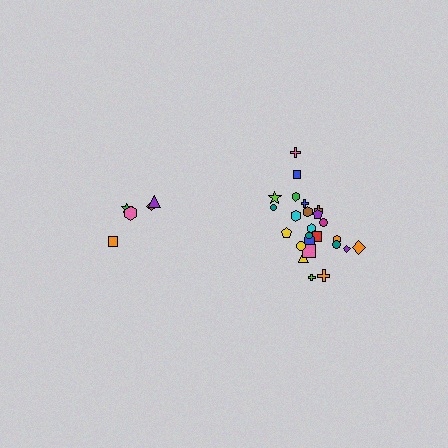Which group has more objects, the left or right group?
The right group.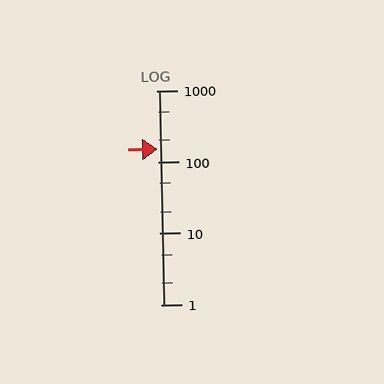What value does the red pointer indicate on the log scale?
The pointer indicates approximately 150.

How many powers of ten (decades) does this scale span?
The scale spans 3 decades, from 1 to 1000.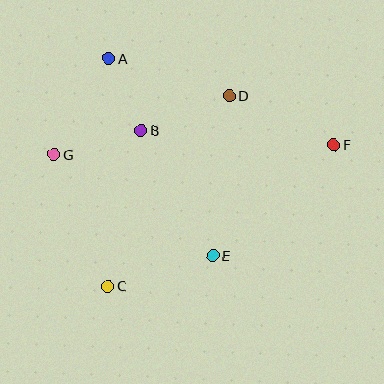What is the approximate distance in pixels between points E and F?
The distance between E and F is approximately 164 pixels.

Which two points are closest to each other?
Points A and B are closest to each other.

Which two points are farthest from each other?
Points F and G are farthest from each other.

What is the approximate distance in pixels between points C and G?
The distance between C and G is approximately 142 pixels.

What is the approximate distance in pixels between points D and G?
The distance between D and G is approximately 184 pixels.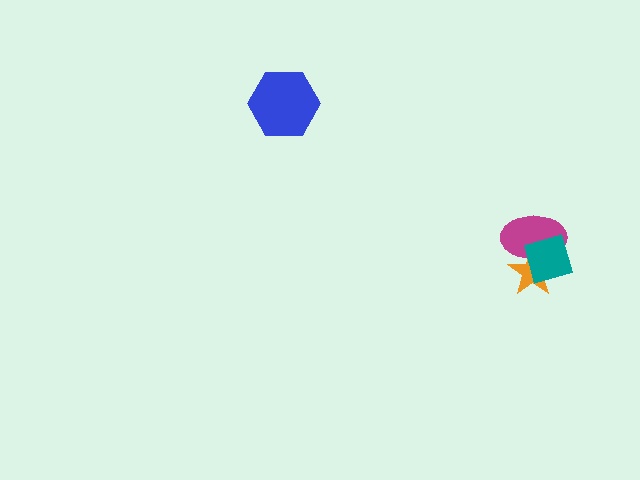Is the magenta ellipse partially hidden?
Yes, it is partially covered by another shape.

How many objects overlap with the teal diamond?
2 objects overlap with the teal diamond.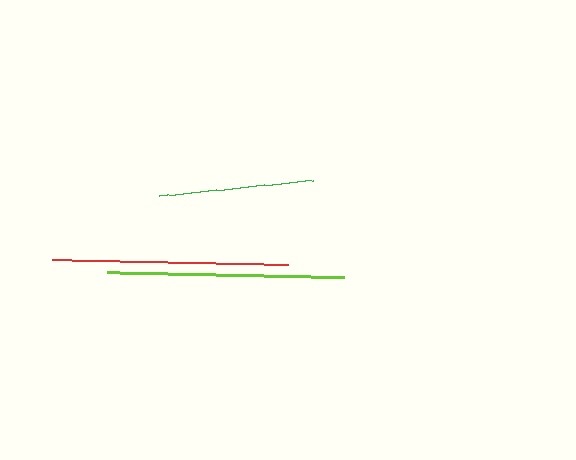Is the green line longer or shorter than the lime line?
The lime line is longer than the green line.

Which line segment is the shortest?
The green line is the shortest at approximately 155 pixels.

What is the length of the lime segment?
The lime segment is approximately 238 pixels long.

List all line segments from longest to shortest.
From longest to shortest: lime, red, green.